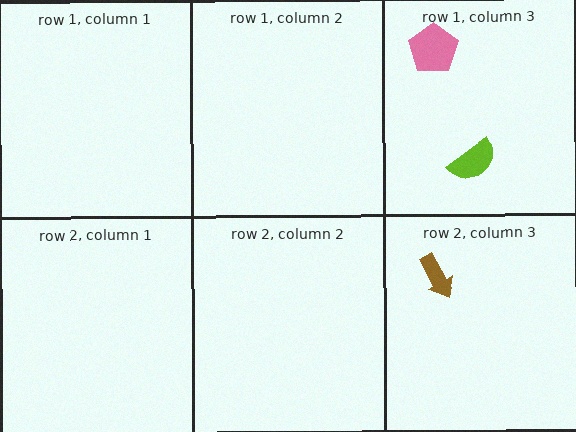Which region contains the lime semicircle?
The row 1, column 3 region.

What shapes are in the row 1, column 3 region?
The pink pentagon, the lime semicircle.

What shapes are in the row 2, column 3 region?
The brown arrow.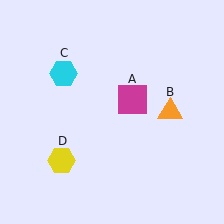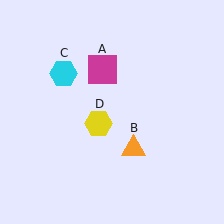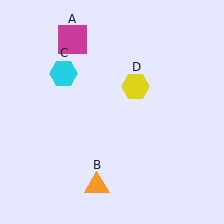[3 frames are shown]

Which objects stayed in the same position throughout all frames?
Cyan hexagon (object C) remained stationary.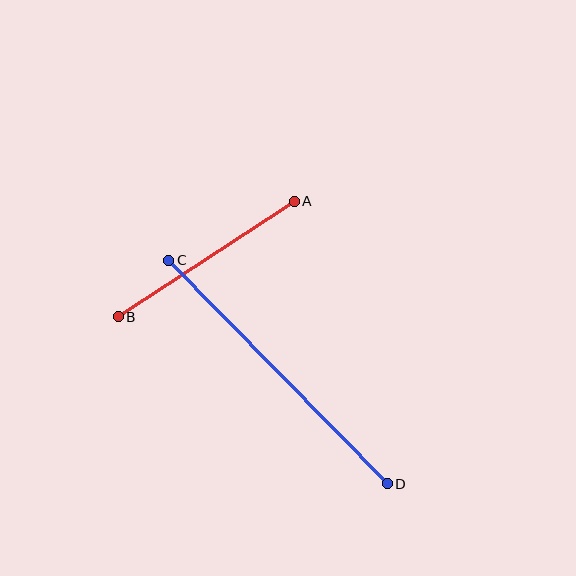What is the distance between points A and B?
The distance is approximately 211 pixels.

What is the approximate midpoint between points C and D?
The midpoint is at approximately (278, 372) pixels.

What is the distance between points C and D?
The distance is approximately 313 pixels.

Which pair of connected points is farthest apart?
Points C and D are farthest apart.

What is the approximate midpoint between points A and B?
The midpoint is at approximately (206, 259) pixels.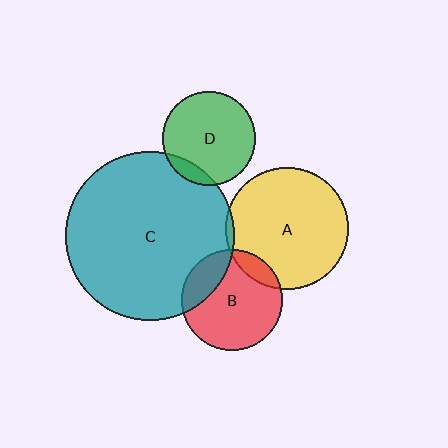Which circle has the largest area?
Circle C (teal).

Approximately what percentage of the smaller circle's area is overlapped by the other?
Approximately 10%.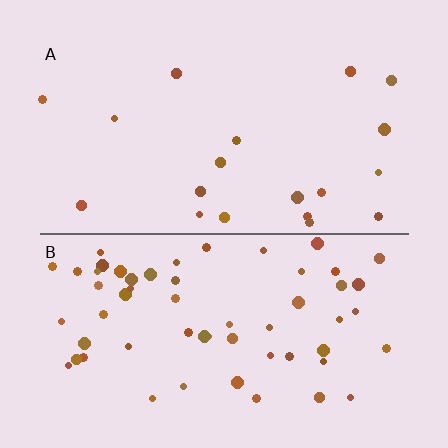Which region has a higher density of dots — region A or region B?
B (the bottom).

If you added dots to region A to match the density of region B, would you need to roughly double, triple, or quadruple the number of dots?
Approximately triple.